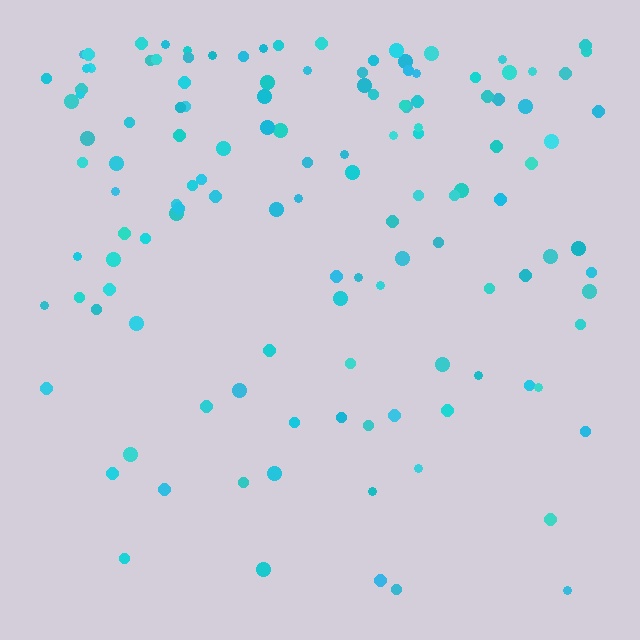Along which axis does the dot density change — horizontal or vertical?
Vertical.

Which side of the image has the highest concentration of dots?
The top.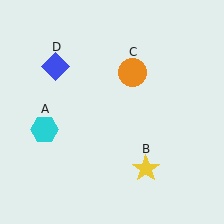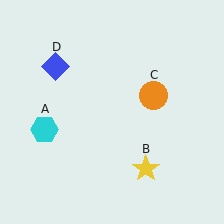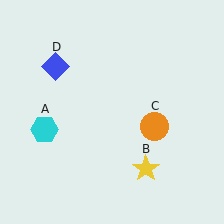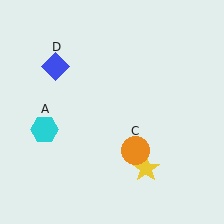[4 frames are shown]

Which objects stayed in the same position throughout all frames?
Cyan hexagon (object A) and yellow star (object B) and blue diamond (object D) remained stationary.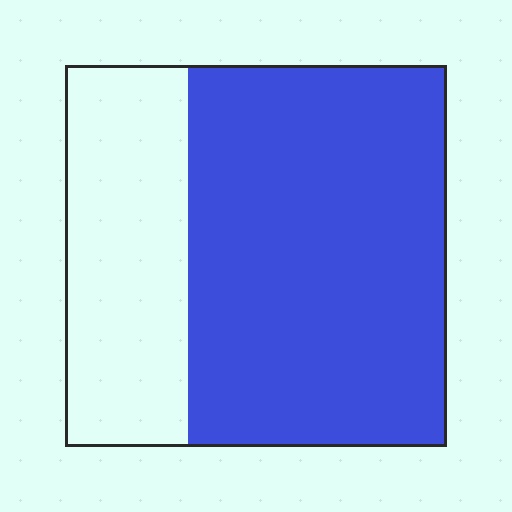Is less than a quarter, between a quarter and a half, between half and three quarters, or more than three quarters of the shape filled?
Between half and three quarters.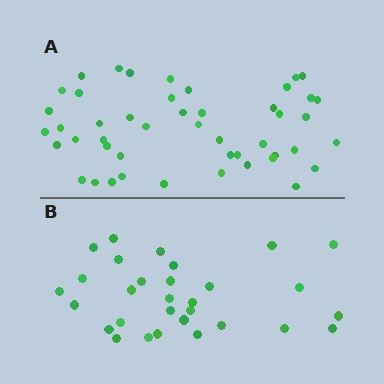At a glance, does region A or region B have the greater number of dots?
Region A (the top region) has more dots.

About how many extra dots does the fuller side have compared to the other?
Region A has approximately 15 more dots than region B.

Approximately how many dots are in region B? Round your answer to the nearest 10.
About 30 dots.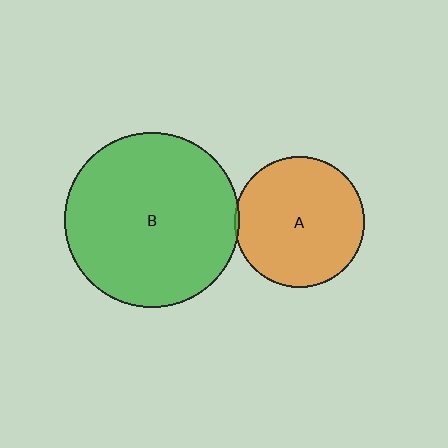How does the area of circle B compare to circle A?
Approximately 1.8 times.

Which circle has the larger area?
Circle B (green).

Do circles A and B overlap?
Yes.